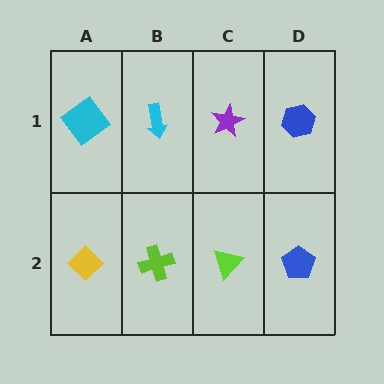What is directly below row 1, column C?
A lime triangle.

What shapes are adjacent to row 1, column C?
A lime triangle (row 2, column C), a cyan arrow (row 1, column B), a blue hexagon (row 1, column D).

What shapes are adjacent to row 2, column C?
A purple star (row 1, column C), a lime cross (row 2, column B), a blue pentagon (row 2, column D).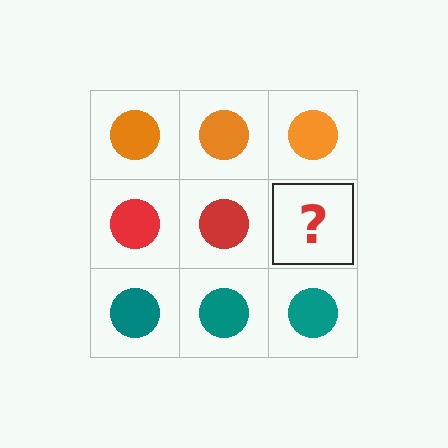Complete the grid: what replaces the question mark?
The question mark should be replaced with a red circle.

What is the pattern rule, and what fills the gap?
The rule is that each row has a consistent color. The gap should be filled with a red circle.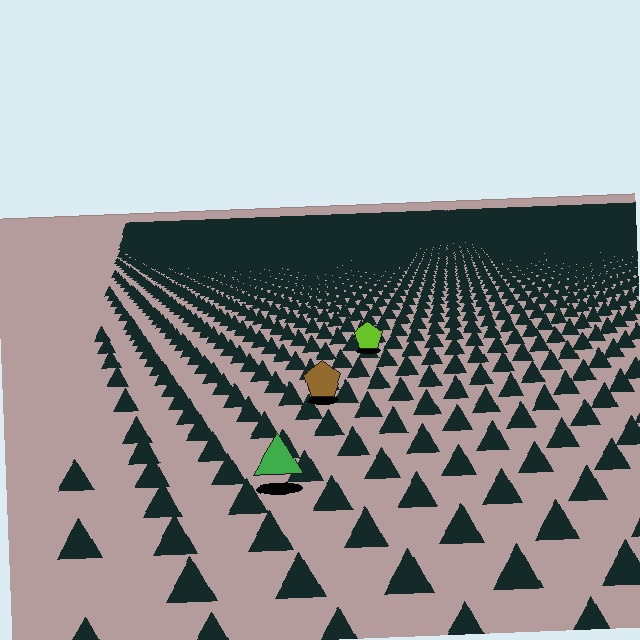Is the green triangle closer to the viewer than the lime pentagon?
Yes. The green triangle is closer — you can tell from the texture gradient: the ground texture is coarser near it.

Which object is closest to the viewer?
The green triangle is closest. The texture marks near it are larger and more spread out.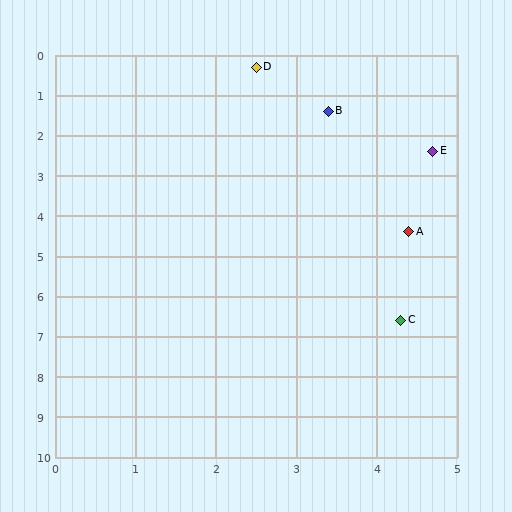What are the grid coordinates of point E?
Point E is at approximately (4.7, 2.4).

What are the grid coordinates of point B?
Point B is at approximately (3.4, 1.4).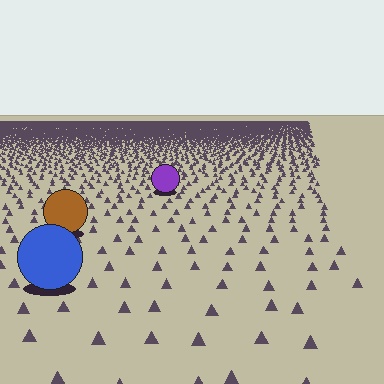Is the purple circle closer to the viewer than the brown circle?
No. The brown circle is closer — you can tell from the texture gradient: the ground texture is coarser near it.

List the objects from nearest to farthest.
From nearest to farthest: the blue circle, the brown circle, the purple circle.